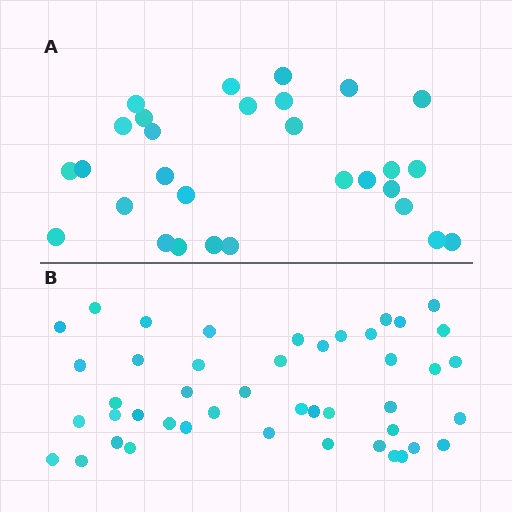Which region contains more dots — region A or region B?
Region B (the bottom region) has more dots.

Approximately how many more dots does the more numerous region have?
Region B has approximately 15 more dots than region A.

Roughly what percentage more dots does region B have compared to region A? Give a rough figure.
About 55% more.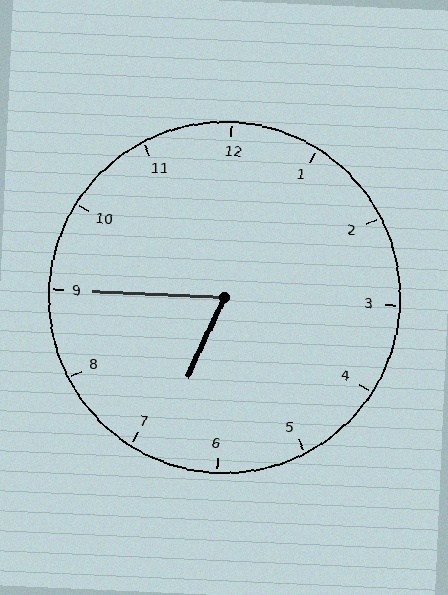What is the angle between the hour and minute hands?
Approximately 68 degrees.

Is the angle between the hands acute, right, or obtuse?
It is acute.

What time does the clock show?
6:45.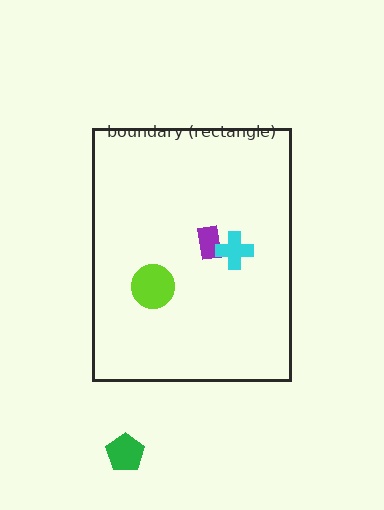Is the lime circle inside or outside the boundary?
Inside.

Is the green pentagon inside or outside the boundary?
Outside.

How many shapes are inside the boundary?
3 inside, 1 outside.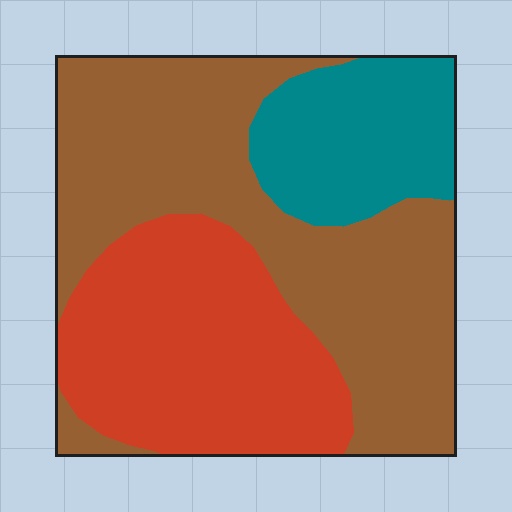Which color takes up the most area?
Brown, at roughly 50%.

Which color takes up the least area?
Teal, at roughly 20%.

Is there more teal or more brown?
Brown.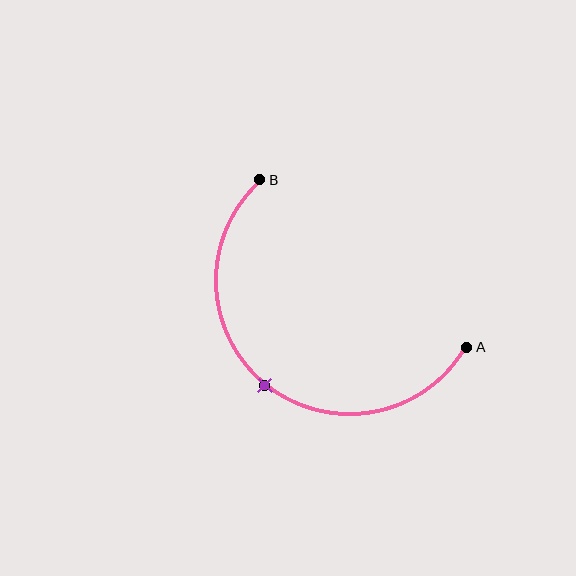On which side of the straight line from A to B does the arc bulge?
The arc bulges below and to the left of the straight line connecting A and B.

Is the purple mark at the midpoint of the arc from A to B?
Yes. The purple mark lies on the arc at equal arc-length from both A and B — it is the arc midpoint.